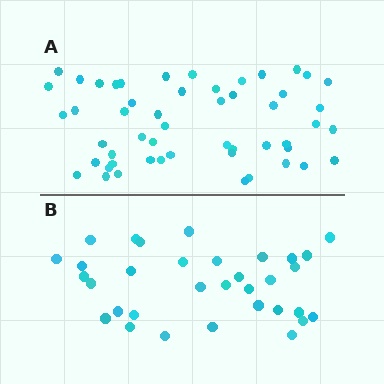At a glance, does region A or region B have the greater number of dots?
Region A (the top region) has more dots.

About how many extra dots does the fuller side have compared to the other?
Region A has approximately 20 more dots than region B.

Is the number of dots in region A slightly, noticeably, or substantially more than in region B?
Region A has substantially more. The ratio is roughly 1.6 to 1.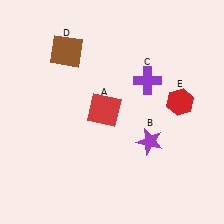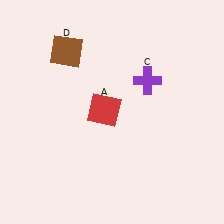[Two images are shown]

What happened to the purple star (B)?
The purple star (B) was removed in Image 2. It was in the bottom-right area of Image 1.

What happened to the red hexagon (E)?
The red hexagon (E) was removed in Image 2. It was in the top-right area of Image 1.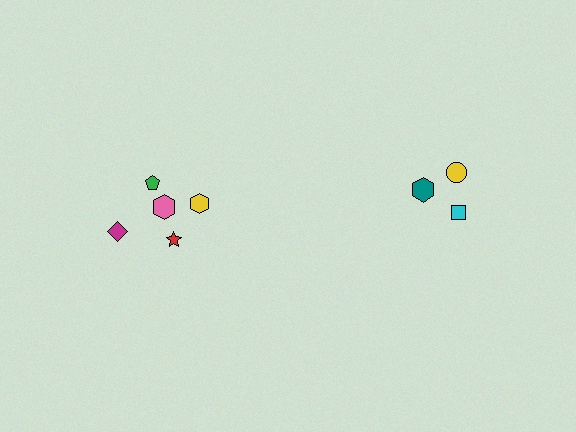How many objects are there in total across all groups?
There are 8 objects.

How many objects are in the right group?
There are 3 objects.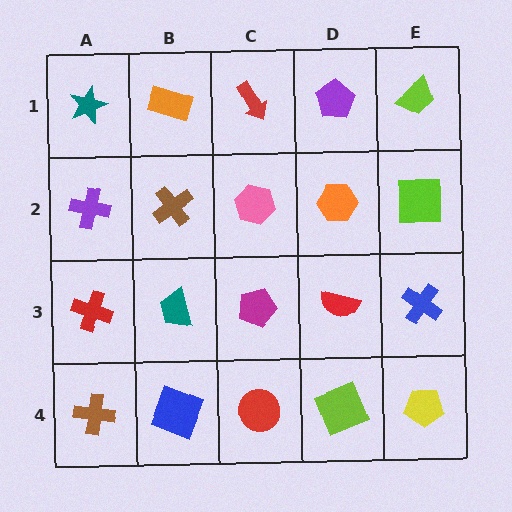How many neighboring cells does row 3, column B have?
4.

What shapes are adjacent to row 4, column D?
A red semicircle (row 3, column D), a red circle (row 4, column C), a yellow pentagon (row 4, column E).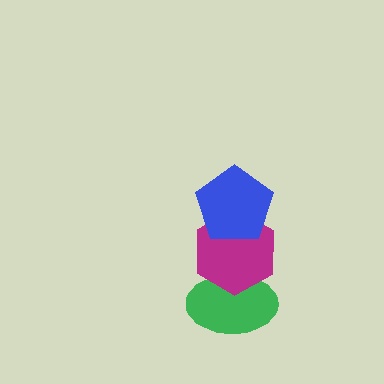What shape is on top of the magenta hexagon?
The blue pentagon is on top of the magenta hexagon.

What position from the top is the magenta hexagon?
The magenta hexagon is 2nd from the top.